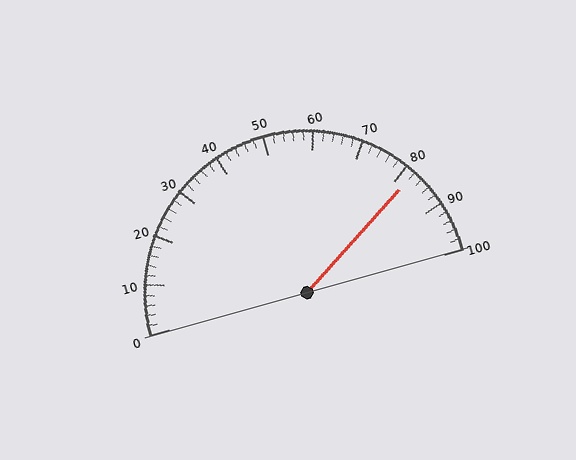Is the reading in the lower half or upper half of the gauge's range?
The reading is in the upper half of the range (0 to 100).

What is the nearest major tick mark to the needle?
The nearest major tick mark is 80.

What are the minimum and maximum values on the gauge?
The gauge ranges from 0 to 100.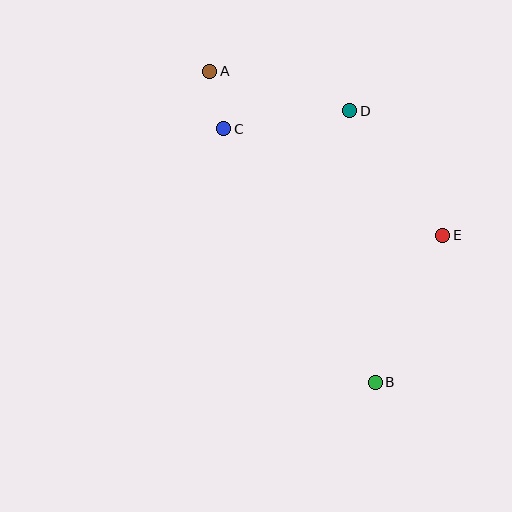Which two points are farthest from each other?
Points A and B are farthest from each other.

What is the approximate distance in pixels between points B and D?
The distance between B and D is approximately 273 pixels.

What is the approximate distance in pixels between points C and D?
The distance between C and D is approximately 127 pixels.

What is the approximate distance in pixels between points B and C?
The distance between B and C is approximately 295 pixels.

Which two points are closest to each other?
Points A and C are closest to each other.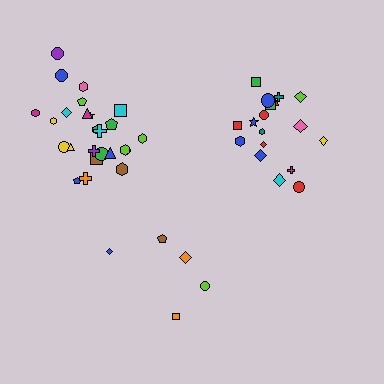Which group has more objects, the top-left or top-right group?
The top-left group.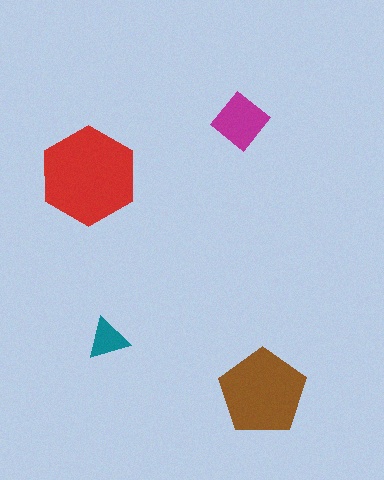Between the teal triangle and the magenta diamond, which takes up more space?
The magenta diamond.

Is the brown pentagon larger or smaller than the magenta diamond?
Larger.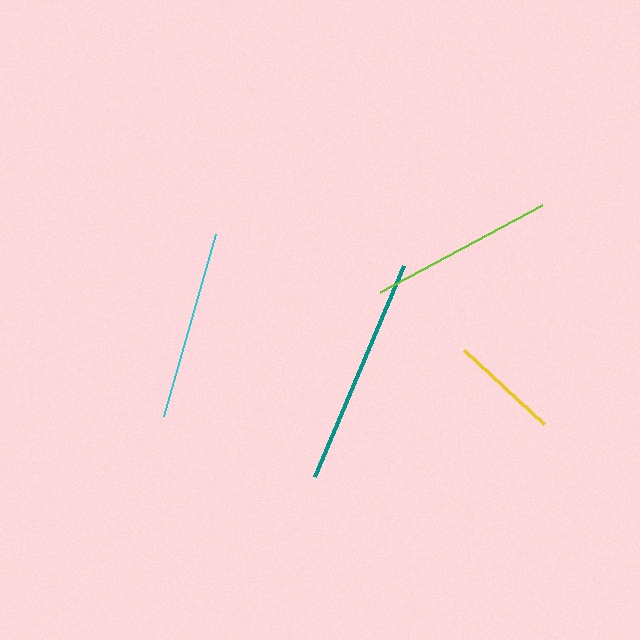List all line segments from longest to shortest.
From longest to shortest: teal, cyan, lime, yellow.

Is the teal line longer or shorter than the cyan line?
The teal line is longer than the cyan line.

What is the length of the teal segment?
The teal segment is approximately 229 pixels long.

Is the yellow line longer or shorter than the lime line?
The lime line is longer than the yellow line.